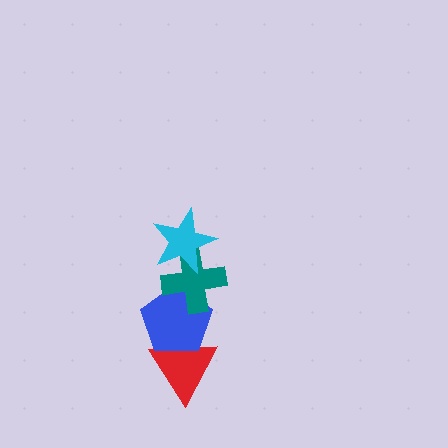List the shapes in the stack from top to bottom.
From top to bottom: the cyan star, the teal cross, the blue pentagon, the red triangle.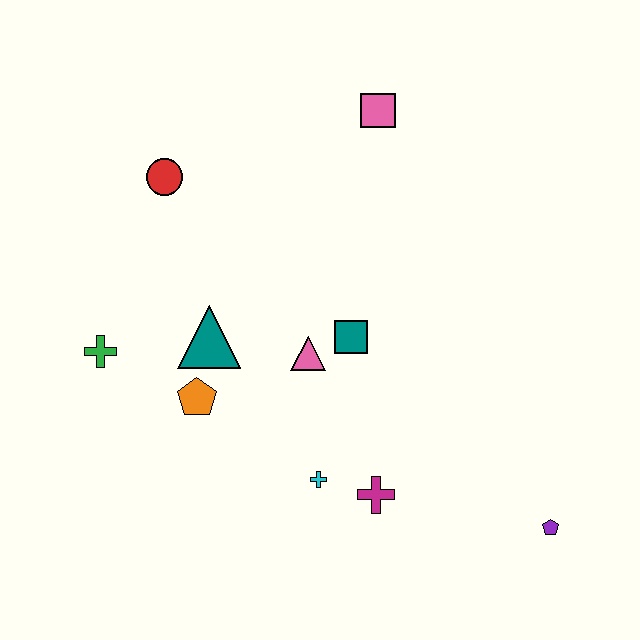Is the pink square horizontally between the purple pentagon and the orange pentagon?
Yes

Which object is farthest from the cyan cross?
The pink square is farthest from the cyan cross.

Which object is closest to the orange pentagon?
The teal triangle is closest to the orange pentagon.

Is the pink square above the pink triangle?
Yes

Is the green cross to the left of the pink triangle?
Yes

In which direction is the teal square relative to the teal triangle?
The teal square is to the right of the teal triangle.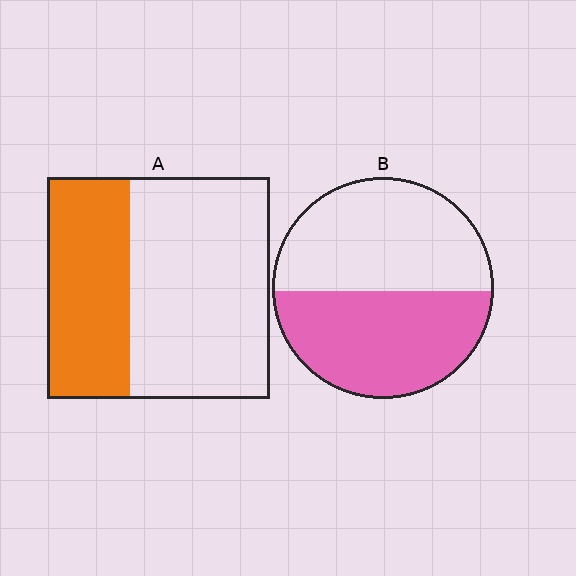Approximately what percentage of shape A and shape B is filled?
A is approximately 35% and B is approximately 50%.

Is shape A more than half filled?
No.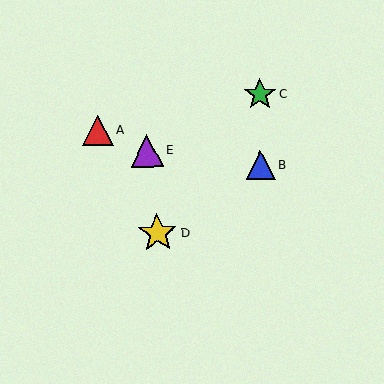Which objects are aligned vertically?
Objects B, C are aligned vertically.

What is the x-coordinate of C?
Object C is at x≈260.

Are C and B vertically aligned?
Yes, both are at x≈260.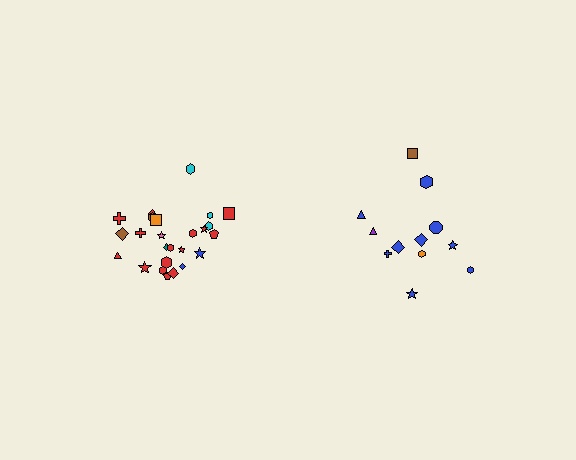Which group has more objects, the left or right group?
The left group.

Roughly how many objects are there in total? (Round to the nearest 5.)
Roughly 35 objects in total.